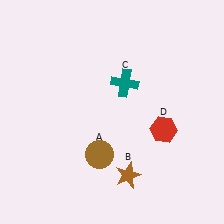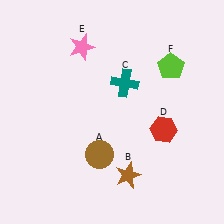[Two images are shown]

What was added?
A pink star (E), a lime pentagon (F) were added in Image 2.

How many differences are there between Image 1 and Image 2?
There are 2 differences between the two images.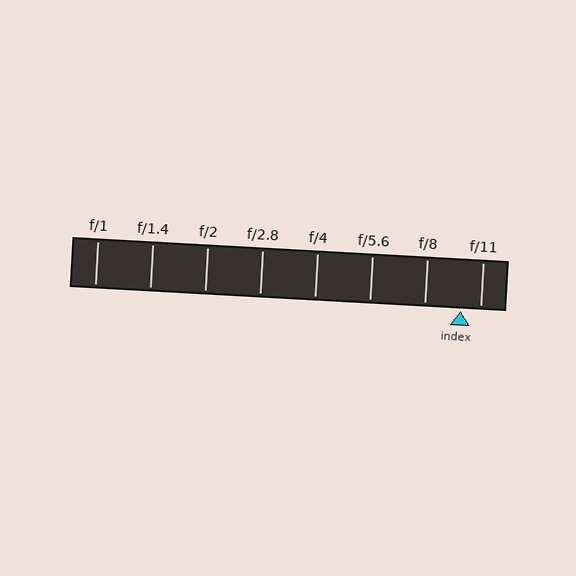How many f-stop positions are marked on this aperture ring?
There are 8 f-stop positions marked.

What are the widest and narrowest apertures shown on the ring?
The widest aperture shown is f/1 and the narrowest is f/11.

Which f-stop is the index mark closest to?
The index mark is closest to f/11.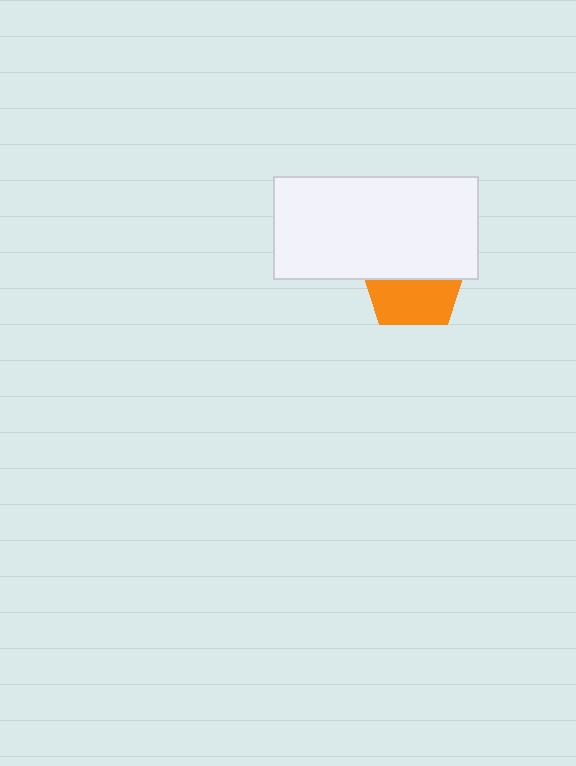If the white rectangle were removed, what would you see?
You would see the complete orange pentagon.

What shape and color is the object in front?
The object in front is a white rectangle.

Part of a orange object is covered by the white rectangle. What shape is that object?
It is a pentagon.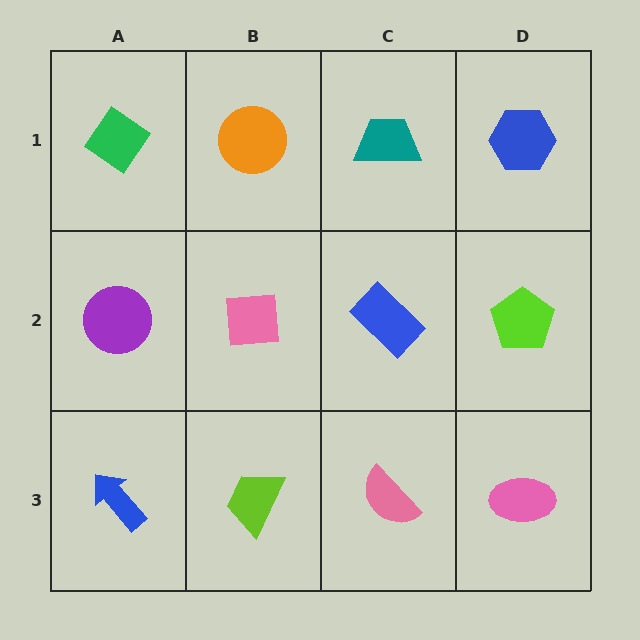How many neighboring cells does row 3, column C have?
3.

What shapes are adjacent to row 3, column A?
A purple circle (row 2, column A), a lime trapezoid (row 3, column B).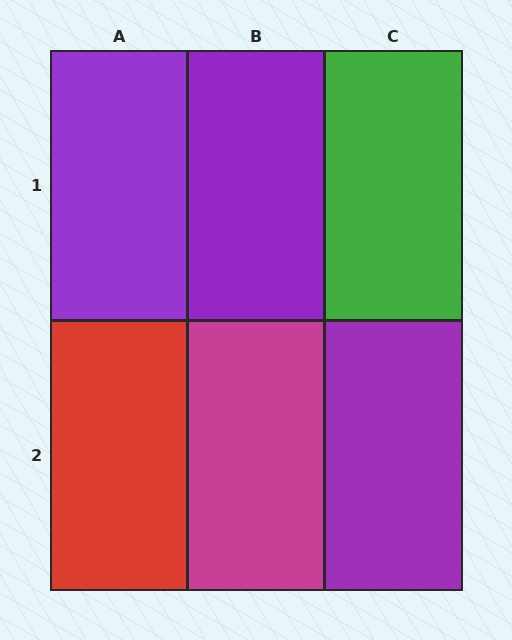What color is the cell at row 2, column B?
Magenta.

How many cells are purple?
3 cells are purple.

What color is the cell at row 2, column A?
Red.